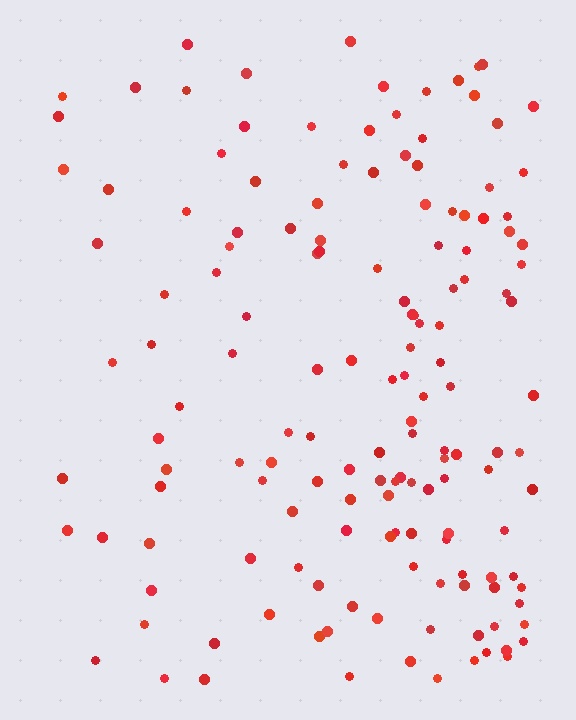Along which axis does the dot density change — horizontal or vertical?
Horizontal.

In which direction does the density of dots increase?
From left to right, with the right side densest.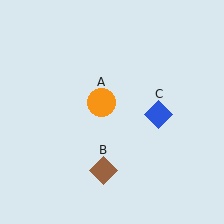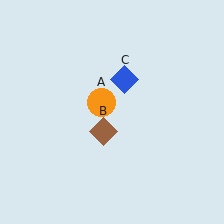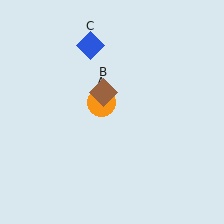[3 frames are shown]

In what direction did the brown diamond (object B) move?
The brown diamond (object B) moved up.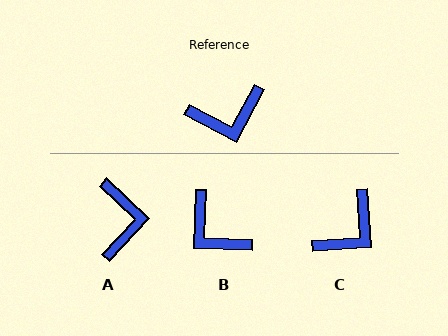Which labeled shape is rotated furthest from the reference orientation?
A, about 74 degrees away.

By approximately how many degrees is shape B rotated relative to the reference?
Approximately 64 degrees clockwise.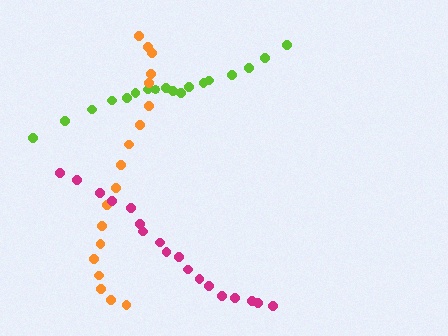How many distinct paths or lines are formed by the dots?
There are 3 distinct paths.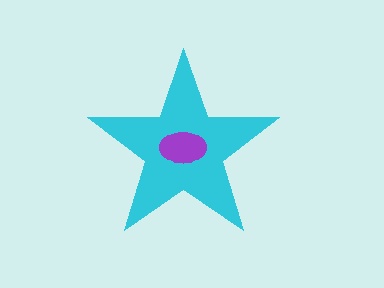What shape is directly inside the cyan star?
The purple ellipse.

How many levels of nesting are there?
2.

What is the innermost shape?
The purple ellipse.